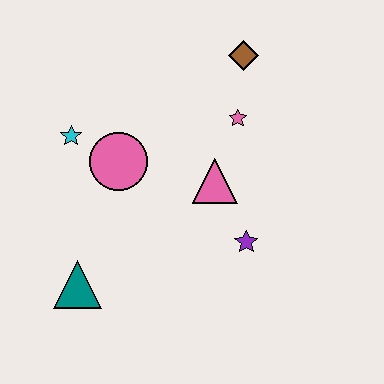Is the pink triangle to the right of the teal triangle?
Yes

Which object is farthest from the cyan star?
The purple star is farthest from the cyan star.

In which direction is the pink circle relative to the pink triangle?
The pink circle is to the left of the pink triangle.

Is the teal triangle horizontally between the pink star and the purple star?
No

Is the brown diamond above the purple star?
Yes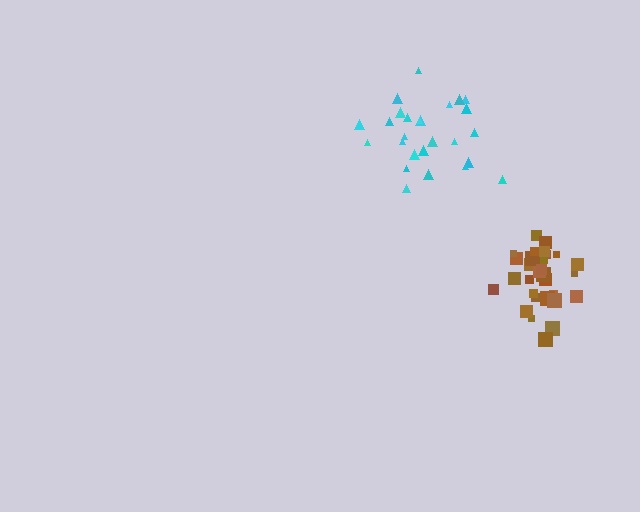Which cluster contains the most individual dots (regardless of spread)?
Brown (30).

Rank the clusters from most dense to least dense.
brown, cyan.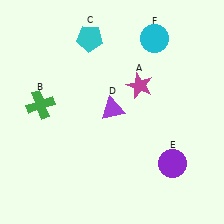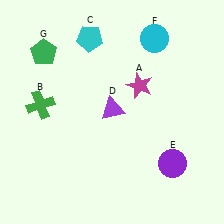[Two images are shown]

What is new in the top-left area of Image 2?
A green pentagon (G) was added in the top-left area of Image 2.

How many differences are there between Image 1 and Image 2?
There is 1 difference between the two images.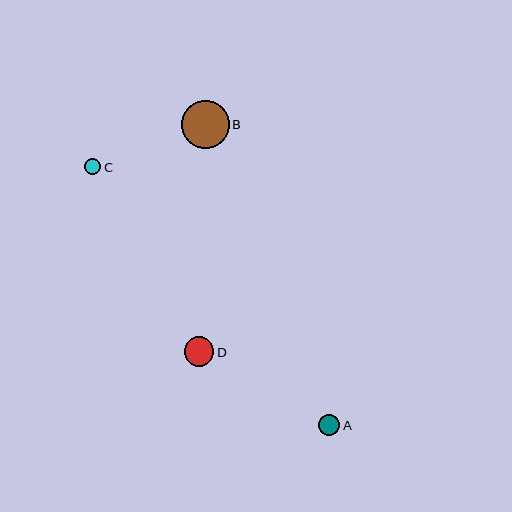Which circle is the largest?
Circle B is the largest with a size of approximately 48 pixels.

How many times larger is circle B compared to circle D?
Circle B is approximately 1.6 times the size of circle D.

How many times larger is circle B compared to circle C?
Circle B is approximately 3.0 times the size of circle C.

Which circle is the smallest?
Circle C is the smallest with a size of approximately 16 pixels.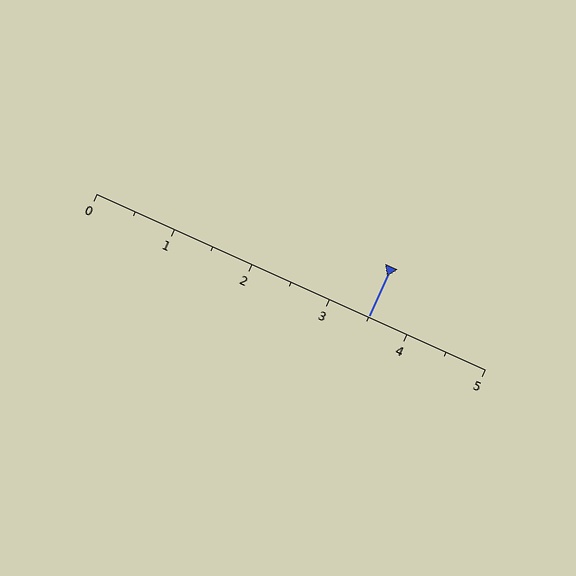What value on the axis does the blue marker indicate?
The marker indicates approximately 3.5.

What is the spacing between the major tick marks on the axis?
The major ticks are spaced 1 apart.